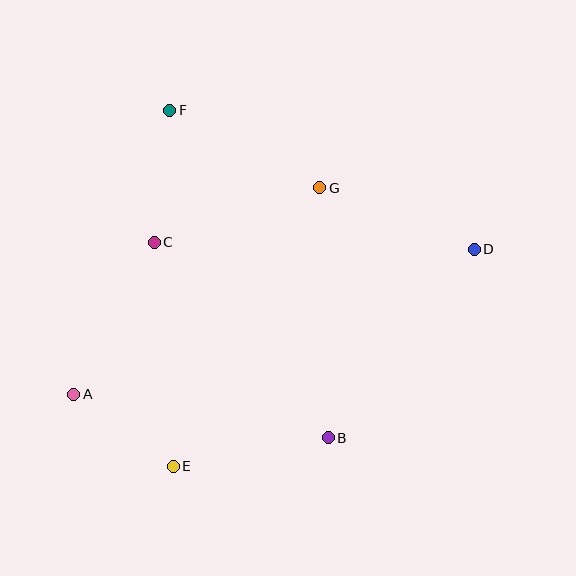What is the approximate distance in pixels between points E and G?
The distance between E and G is approximately 315 pixels.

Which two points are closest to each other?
Points A and E are closest to each other.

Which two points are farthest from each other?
Points A and D are farthest from each other.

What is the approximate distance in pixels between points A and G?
The distance between A and G is approximately 322 pixels.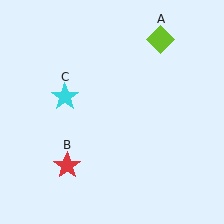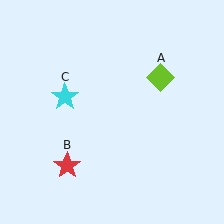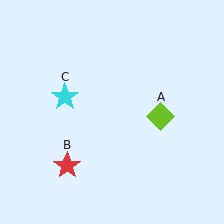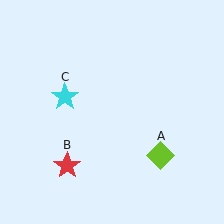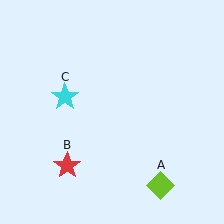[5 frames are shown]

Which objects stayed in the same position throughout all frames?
Red star (object B) and cyan star (object C) remained stationary.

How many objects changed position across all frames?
1 object changed position: lime diamond (object A).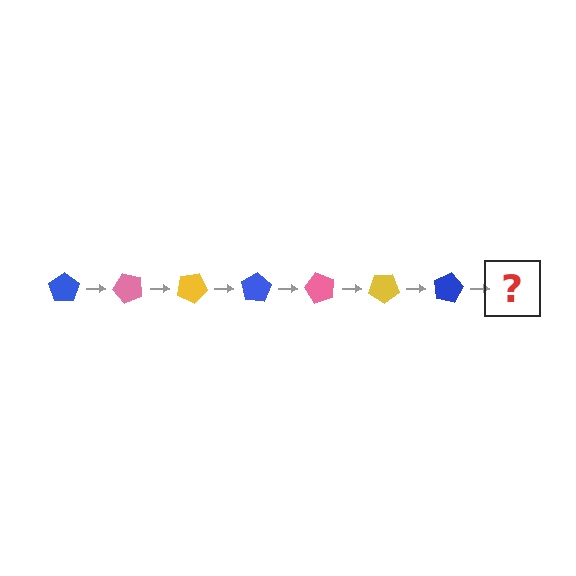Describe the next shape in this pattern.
It should be a pink pentagon, rotated 350 degrees from the start.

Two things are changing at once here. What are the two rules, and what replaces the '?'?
The two rules are that it rotates 50 degrees each step and the color cycles through blue, pink, and yellow. The '?' should be a pink pentagon, rotated 350 degrees from the start.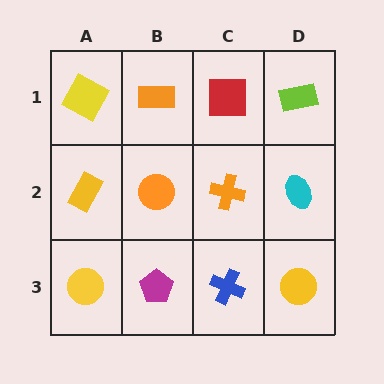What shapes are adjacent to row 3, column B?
An orange circle (row 2, column B), a yellow circle (row 3, column A), a blue cross (row 3, column C).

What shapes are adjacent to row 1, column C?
An orange cross (row 2, column C), an orange rectangle (row 1, column B), a lime rectangle (row 1, column D).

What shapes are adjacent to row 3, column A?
A yellow rectangle (row 2, column A), a magenta pentagon (row 3, column B).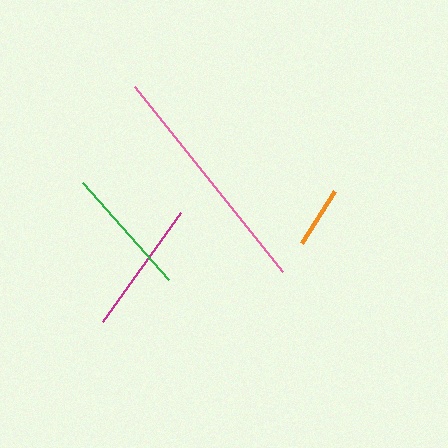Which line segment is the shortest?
The orange line is the shortest at approximately 62 pixels.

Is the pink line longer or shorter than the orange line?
The pink line is longer than the orange line.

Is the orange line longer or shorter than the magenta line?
The magenta line is longer than the orange line.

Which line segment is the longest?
The pink line is the longest at approximately 236 pixels.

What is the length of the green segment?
The green segment is approximately 129 pixels long.